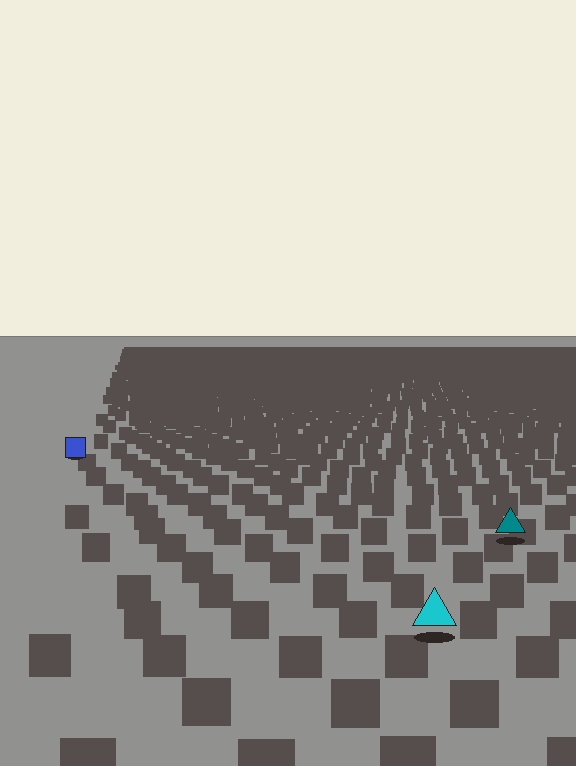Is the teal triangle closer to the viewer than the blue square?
Yes. The teal triangle is closer — you can tell from the texture gradient: the ground texture is coarser near it.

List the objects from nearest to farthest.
From nearest to farthest: the cyan triangle, the teal triangle, the blue square.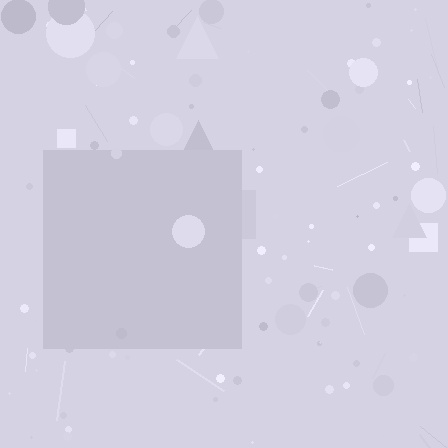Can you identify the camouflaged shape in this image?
The camouflaged shape is a square.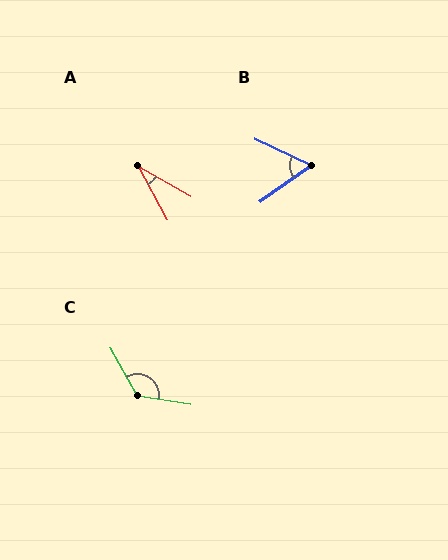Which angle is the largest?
C, at approximately 128 degrees.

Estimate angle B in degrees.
Approximately 60 degrees.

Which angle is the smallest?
A, at approximately 32 degrees.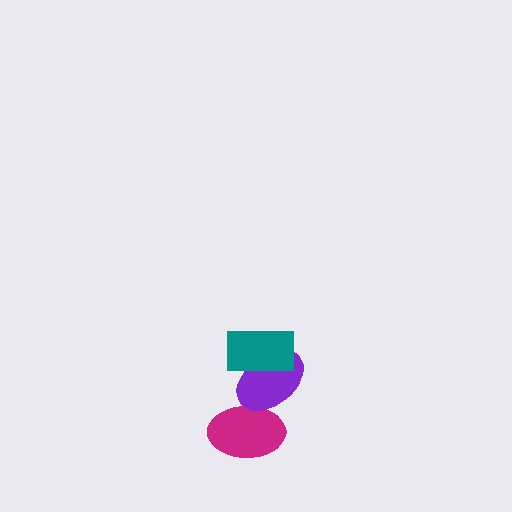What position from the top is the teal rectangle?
The teal rectangle is 1st from the top.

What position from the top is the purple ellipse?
The purple ellipse is 2nd from the top.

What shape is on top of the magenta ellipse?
The purple ellipse is on top of the magenta ellipse.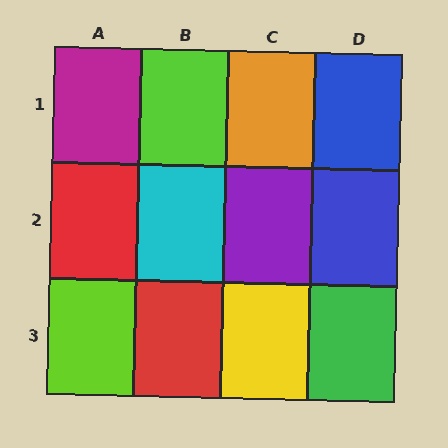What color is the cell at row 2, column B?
Cyan.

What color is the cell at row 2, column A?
Red.